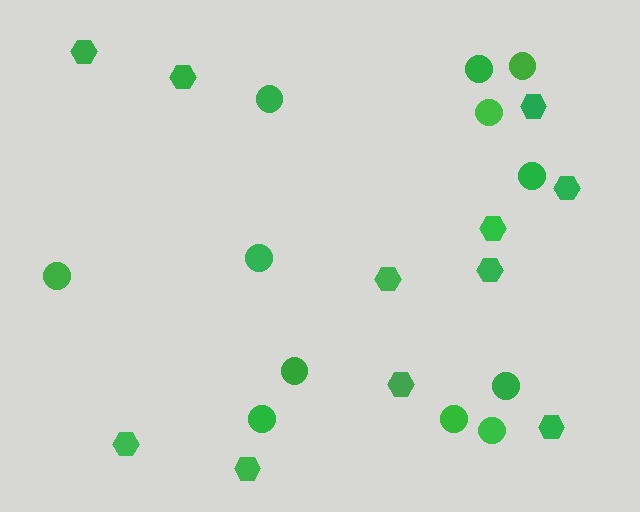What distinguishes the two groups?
There are 2 groups: one group of circles (12) and one group of hexagons (11).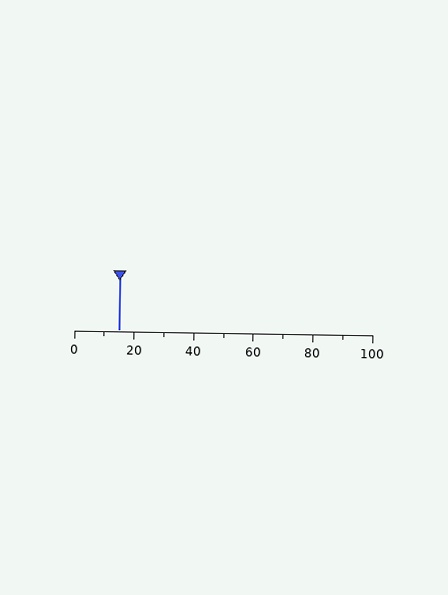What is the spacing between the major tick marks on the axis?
The major ticks are spaced 20 apart.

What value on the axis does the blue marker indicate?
The marker indicates approximately 15.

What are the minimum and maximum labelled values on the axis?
The axis runs from 0 to 100.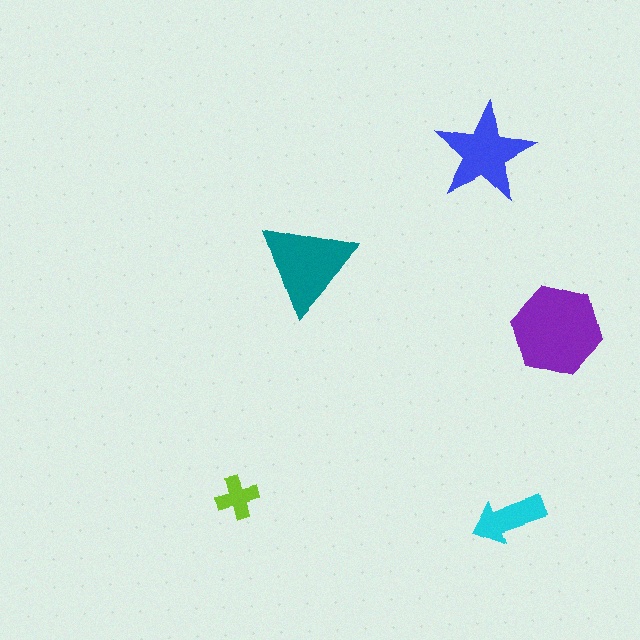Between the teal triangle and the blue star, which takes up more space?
The teal triangle.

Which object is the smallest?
The lime cross.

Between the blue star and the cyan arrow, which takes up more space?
The blue star.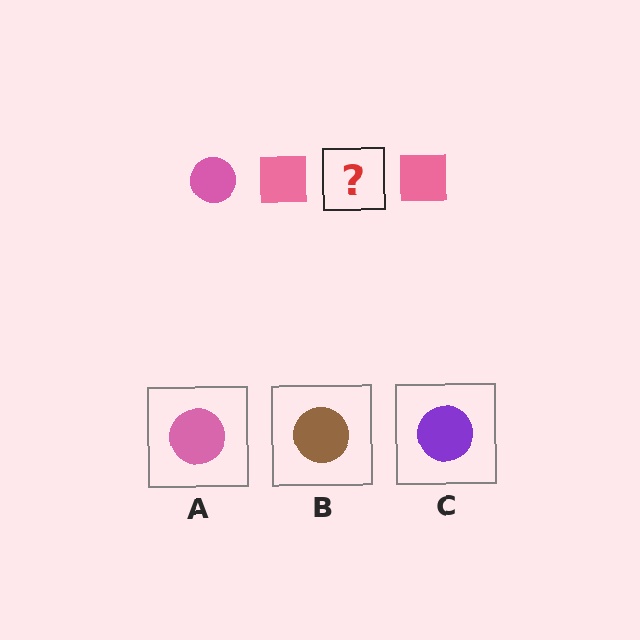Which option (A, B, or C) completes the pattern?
A.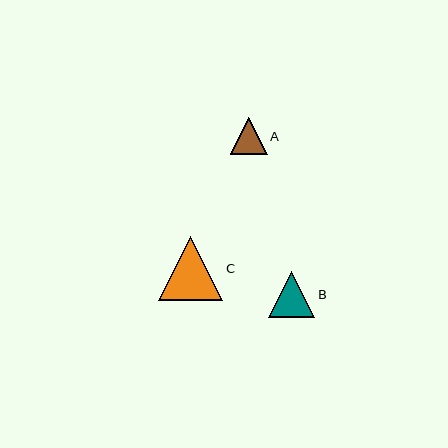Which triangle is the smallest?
Triangle A is the smallest with a size of approximately 37 pixels.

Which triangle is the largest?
Triangle C is the largest with a size of approximately 64 pixels.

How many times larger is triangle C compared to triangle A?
Triangle C is approximately 1.8 times the size of triangle A.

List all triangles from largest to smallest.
From largest to smallest: C, B, A.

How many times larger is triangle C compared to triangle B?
Triangle C is approximately 1.4 times the size of triangle B.